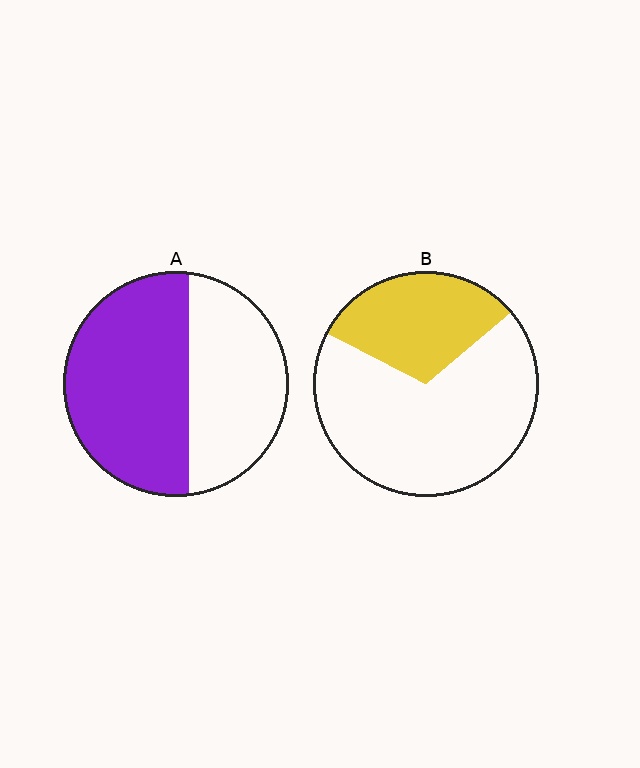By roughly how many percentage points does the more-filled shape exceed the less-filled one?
By roughly 25 percentage points (A over B).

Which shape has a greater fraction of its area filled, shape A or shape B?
Shape A.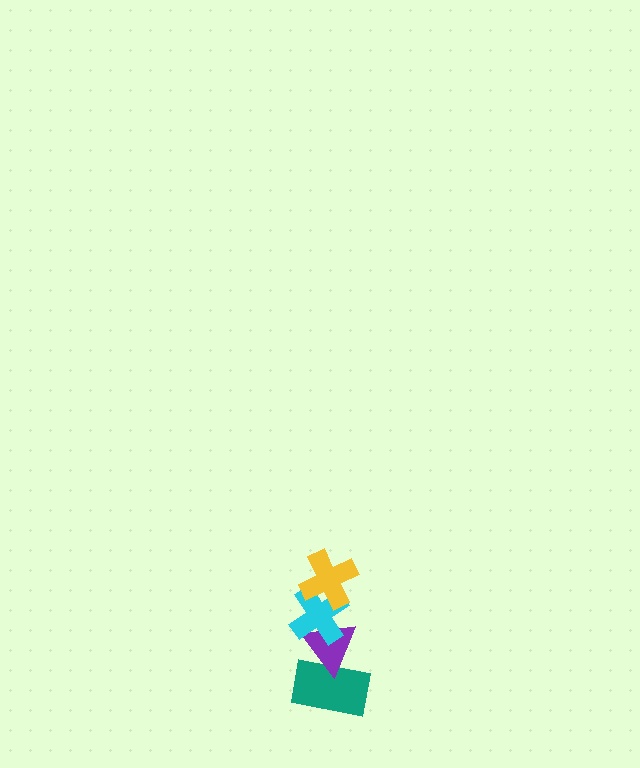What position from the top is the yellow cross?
The yellow cross is 1st from the top.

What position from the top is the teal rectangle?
The teal rectangle is 4th from the top.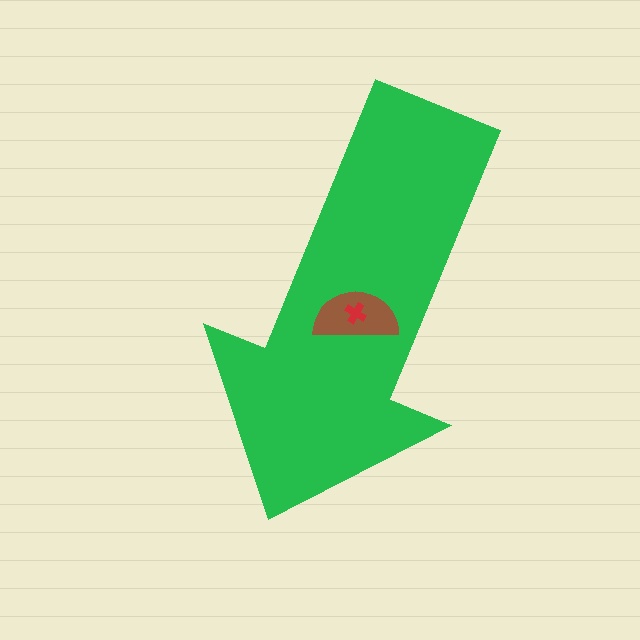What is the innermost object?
The red cross.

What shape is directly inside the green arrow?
The brown semicircle.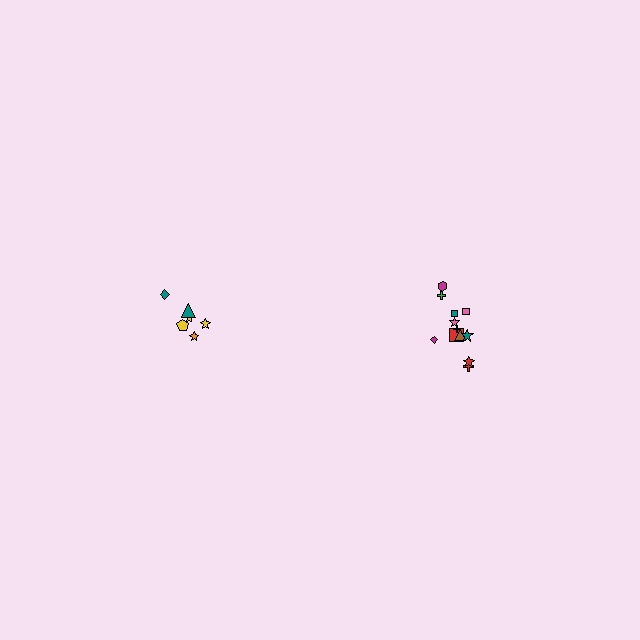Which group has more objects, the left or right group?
The right group.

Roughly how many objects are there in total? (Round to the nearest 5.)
Roughly 20 objects in total.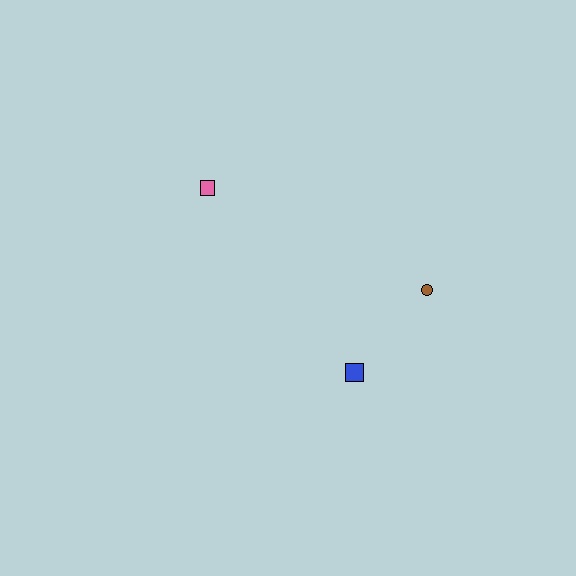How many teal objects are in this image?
There are no teal objects.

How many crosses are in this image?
There are no crosses.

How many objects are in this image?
There are 3 objects.